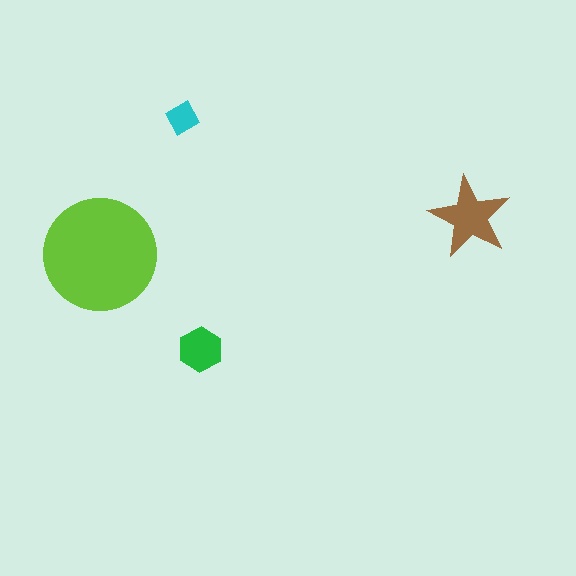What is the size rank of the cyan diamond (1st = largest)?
4th.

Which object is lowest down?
The green hexagon is bottommost.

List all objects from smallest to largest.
The cyan diamond, the green hexagon, the brown star, the lime circle.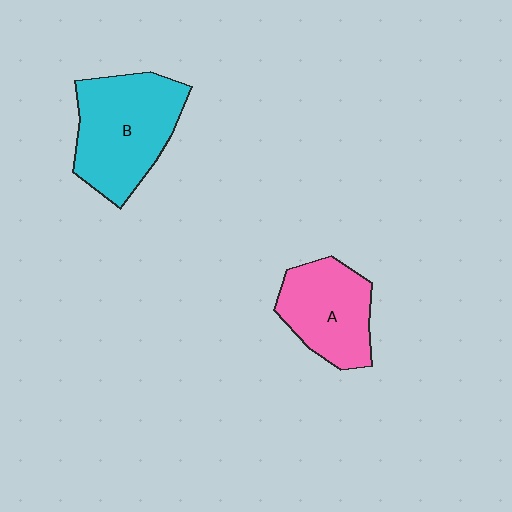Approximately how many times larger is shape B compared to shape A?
Approximately 1.3 times.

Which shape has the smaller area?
Shape A (pink).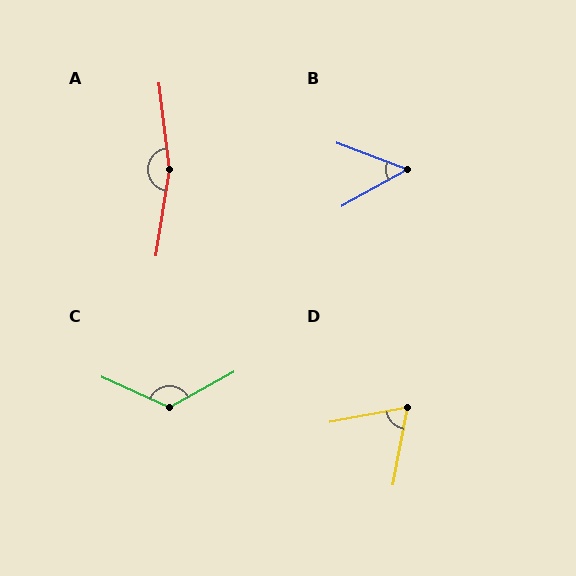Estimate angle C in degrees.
Approximately 127 degrees.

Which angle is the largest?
A, at approximately 164 degrees.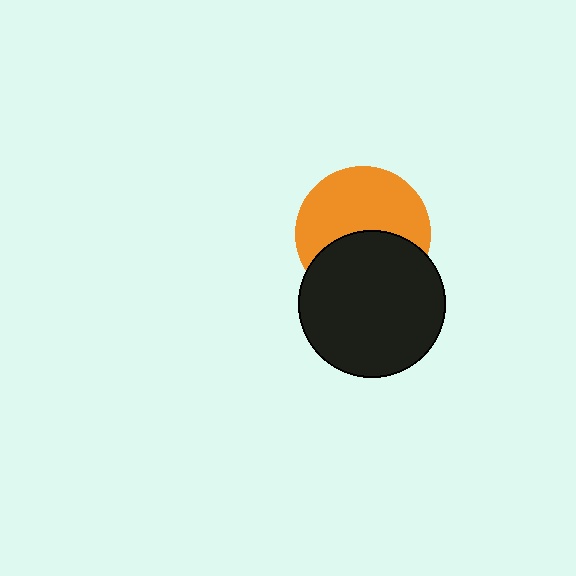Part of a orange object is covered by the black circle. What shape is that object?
It is a circle.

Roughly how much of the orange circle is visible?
About half of it is visible (roughly 57%).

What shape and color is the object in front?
The object in front is a black circle.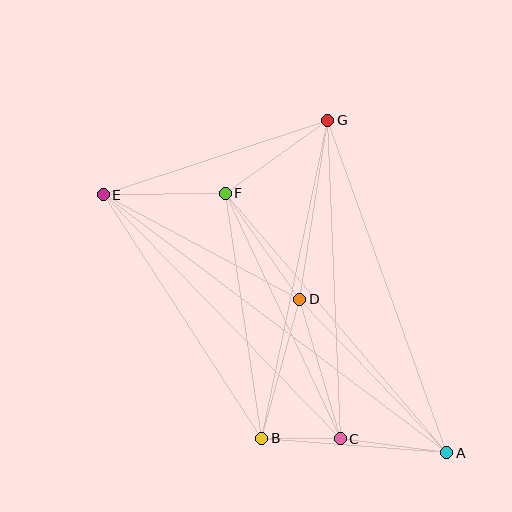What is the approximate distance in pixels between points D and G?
The distance between D and G is approximately 181 pixels.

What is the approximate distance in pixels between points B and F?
The distance between B and F is approximately 248 pixels.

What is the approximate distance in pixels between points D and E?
The distance between D and E is approximately 223 pixels.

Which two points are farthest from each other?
Points A and E are farthest from each other.